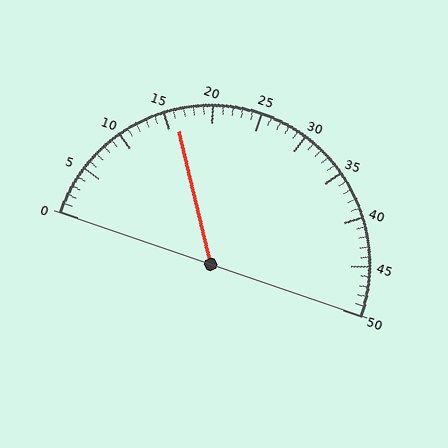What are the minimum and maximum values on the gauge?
The gauge ranges from 0 to 50.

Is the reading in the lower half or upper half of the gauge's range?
The reading is in the lower half of the range (0 to 50).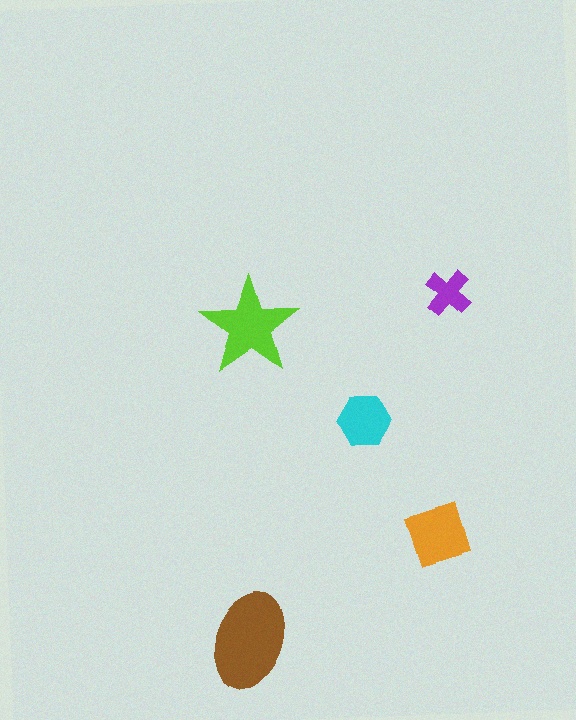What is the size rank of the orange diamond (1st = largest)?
3rd.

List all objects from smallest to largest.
The purple cross, the cyan hexagon, the orange diamond, the lime star, the brown ellipse.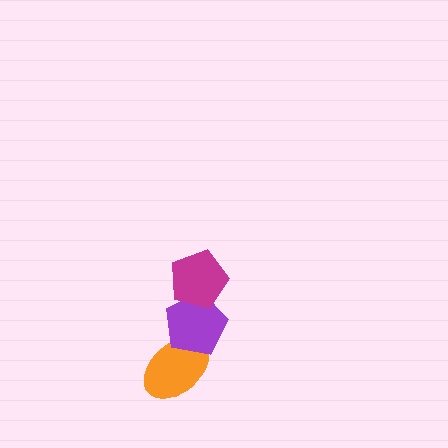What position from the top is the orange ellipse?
The orange ellipse is 3rd from the top.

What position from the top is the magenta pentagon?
The magenta pentagon is 1st from the top.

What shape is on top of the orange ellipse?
The purple pentagon is on top of the orange ellipse.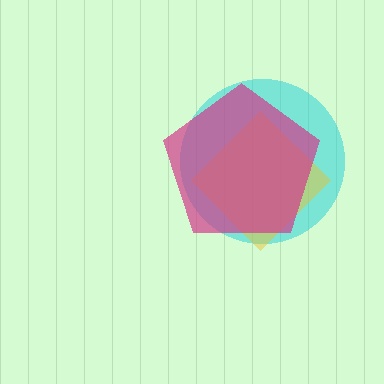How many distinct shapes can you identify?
There are 3 distinct shapes: a cyan circle, a yellow diamond, a magenta pentagon.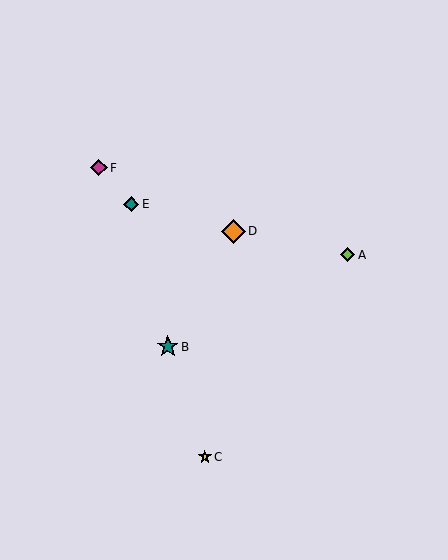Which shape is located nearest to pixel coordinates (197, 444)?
The yellow star (labeled C) at (205, 457) is nearest to that location.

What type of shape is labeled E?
Shape E is a teal diamond.